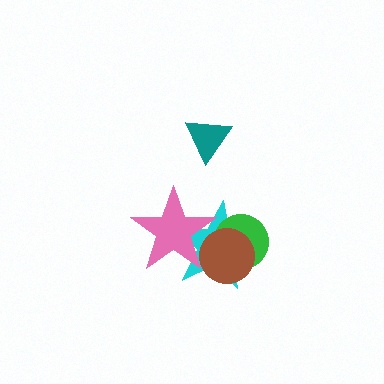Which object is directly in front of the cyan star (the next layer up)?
The pink star is directly in front of the cyan star.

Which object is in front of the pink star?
The brown circle is in front of the pink star.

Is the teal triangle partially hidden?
No, no other shape covers it.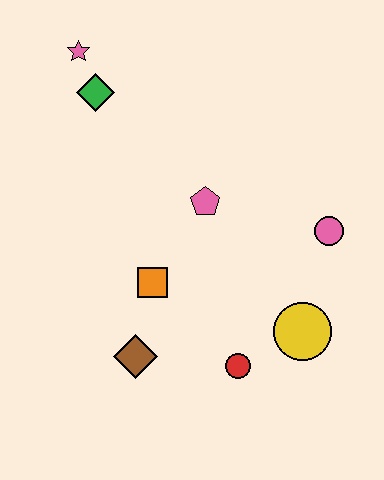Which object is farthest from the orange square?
The pink star is farthest from the orange square.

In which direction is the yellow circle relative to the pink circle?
The yellow circle is below the pink circle.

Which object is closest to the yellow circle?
The red circle is closest to the yellow circle.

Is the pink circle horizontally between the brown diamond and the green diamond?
No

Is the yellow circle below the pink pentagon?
Yes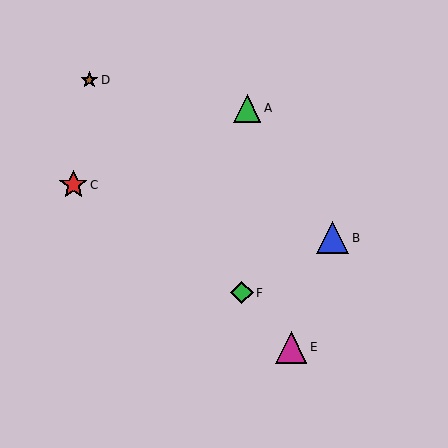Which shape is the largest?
The blue triangle (labeled B) is the largest.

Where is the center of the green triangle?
The center of the green triangle is at (247, 108).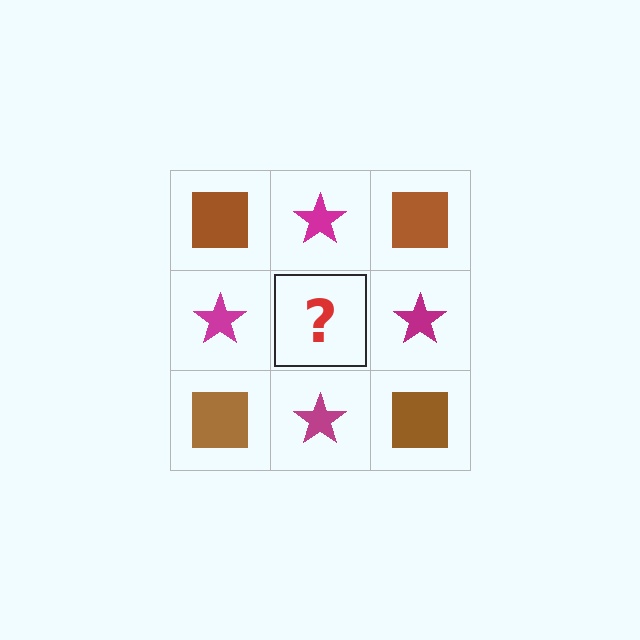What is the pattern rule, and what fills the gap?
The rule is that it alternates brown square and magenta star in a checkerboard pattern. The gap should be filled with a brown square.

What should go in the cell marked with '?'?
The missing cell should contain a brown square.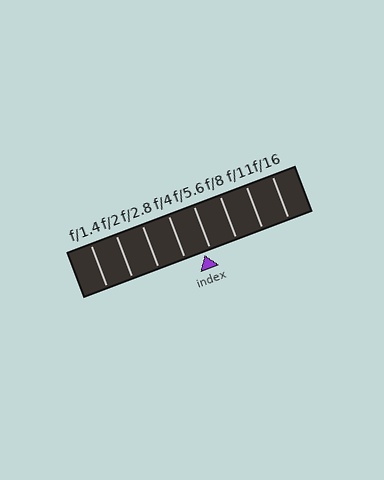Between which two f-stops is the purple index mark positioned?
The index mark is between f/4 and f/5.6.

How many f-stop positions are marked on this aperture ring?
There are 8 f-stop positions marked.